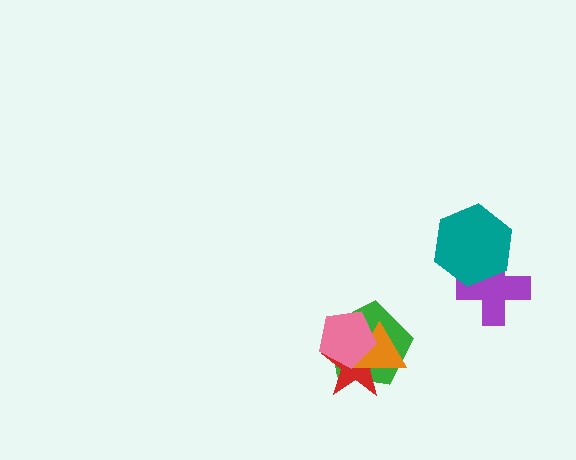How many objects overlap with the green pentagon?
3 objects overlap with the green pentagon.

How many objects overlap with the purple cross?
1 object overlaps with the purple cross.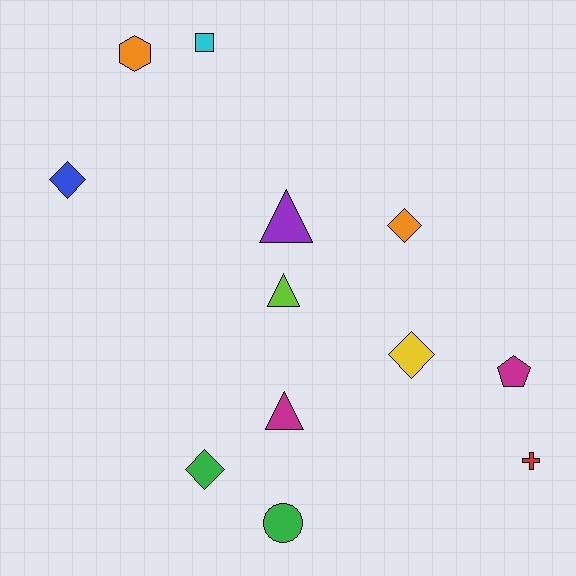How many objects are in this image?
There are 12 objects.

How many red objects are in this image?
There is 1 red object.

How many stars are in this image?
There are no stars.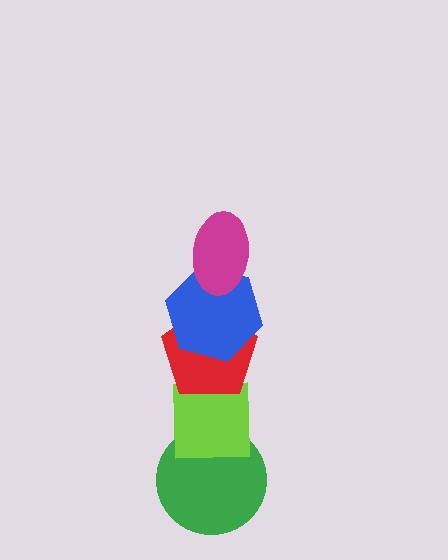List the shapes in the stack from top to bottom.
From top to bottom: the magenta ellipse, the blue hexagon, the red pentagon, the lime square, the green circle.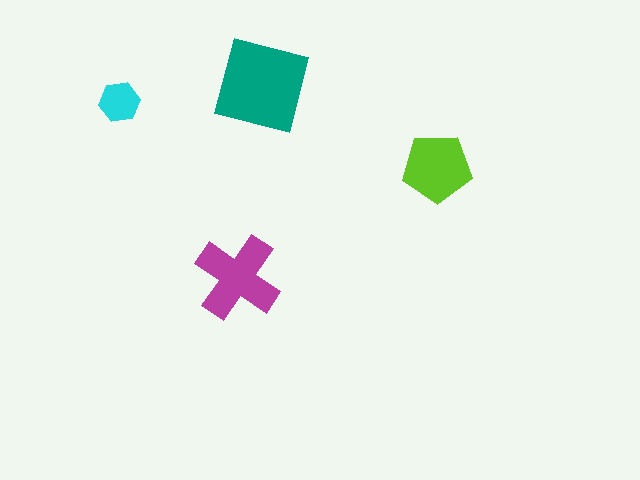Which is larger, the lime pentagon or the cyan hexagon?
The lime pentagon.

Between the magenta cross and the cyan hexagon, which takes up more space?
The magenta cross.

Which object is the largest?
The teal square.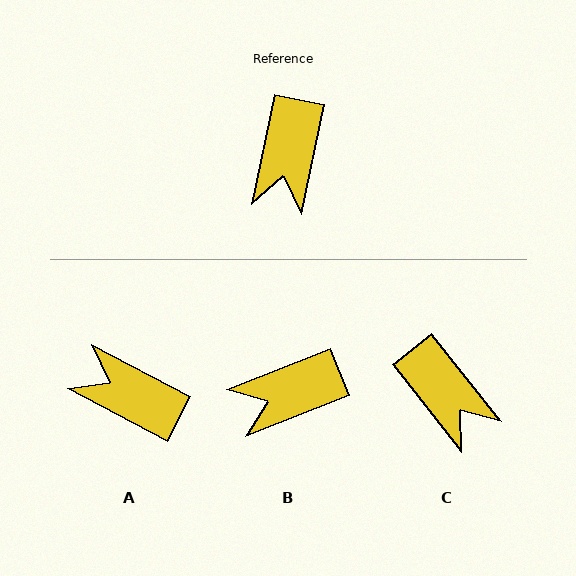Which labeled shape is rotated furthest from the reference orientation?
A, about 106 degrees away.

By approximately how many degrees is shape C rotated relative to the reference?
Approximately 50 degrees counter-clockwise.